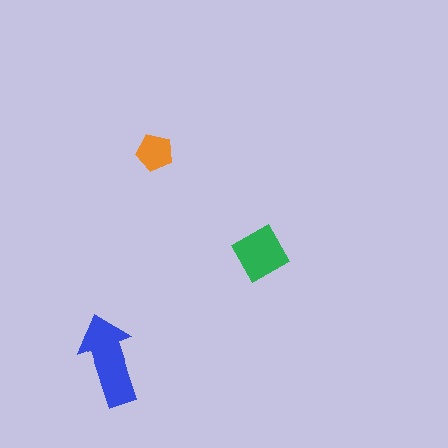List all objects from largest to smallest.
The blue arrow, the green diamond, the orange pentagon.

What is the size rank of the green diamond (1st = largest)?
2nd.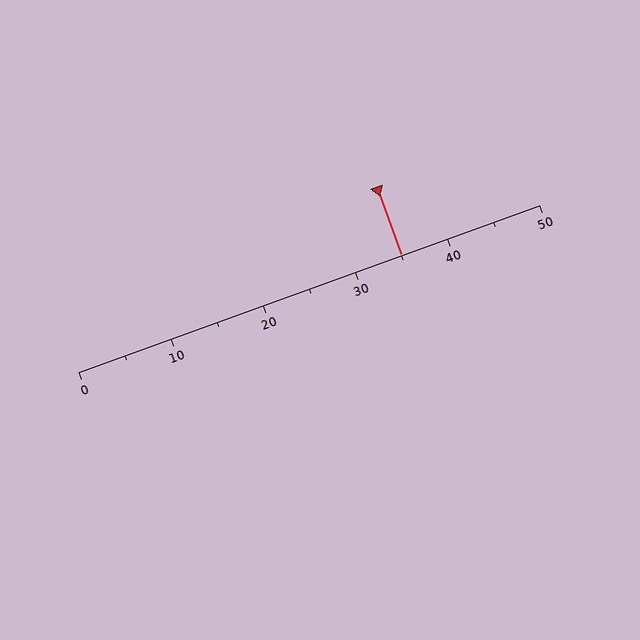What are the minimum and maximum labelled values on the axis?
The axis runs from 0 to 50.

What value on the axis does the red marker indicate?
The marker indicates approximately 35.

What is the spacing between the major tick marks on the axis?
The major ticks are spaced 10 apart.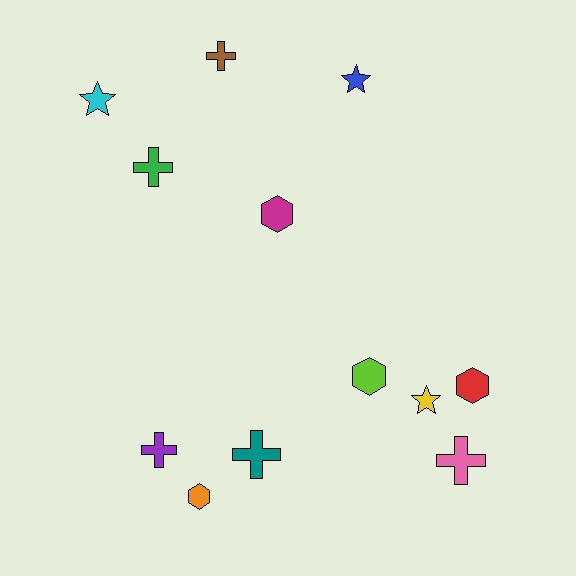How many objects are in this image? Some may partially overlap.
There are 12 objects.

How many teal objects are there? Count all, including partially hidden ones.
There is 1 teal object.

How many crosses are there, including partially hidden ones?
There are 5 crosses.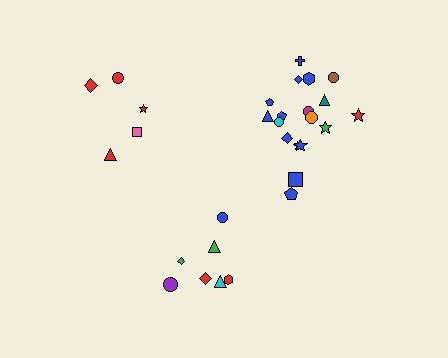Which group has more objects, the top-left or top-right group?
The top-right group.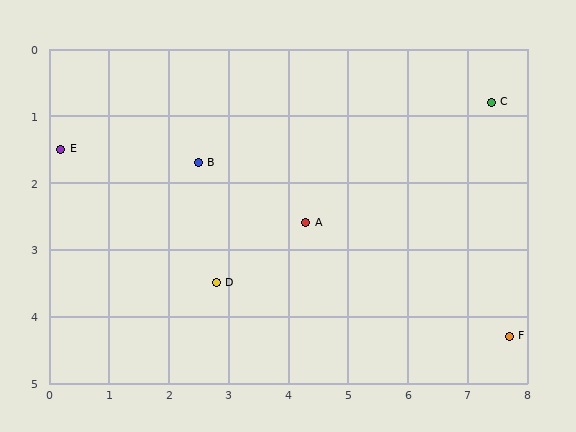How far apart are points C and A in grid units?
Points C and A are about 3.6 grid units apart.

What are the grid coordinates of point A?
Point A is at approximately (4.3, 2.6).